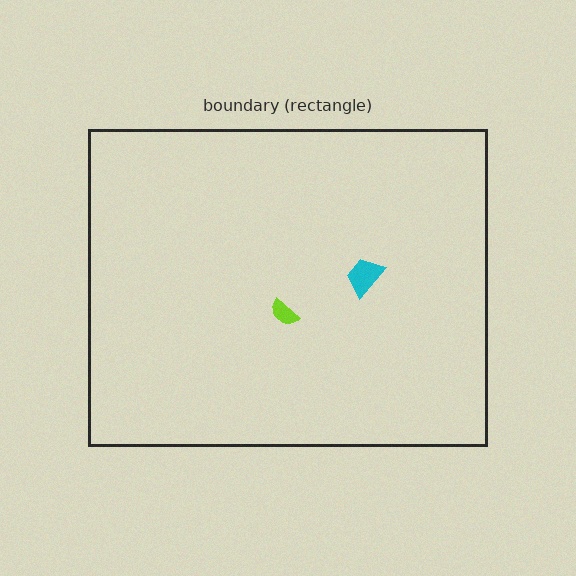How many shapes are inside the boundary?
2 inside, 0 outside.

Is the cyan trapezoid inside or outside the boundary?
Inside.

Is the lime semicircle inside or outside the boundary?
Inside.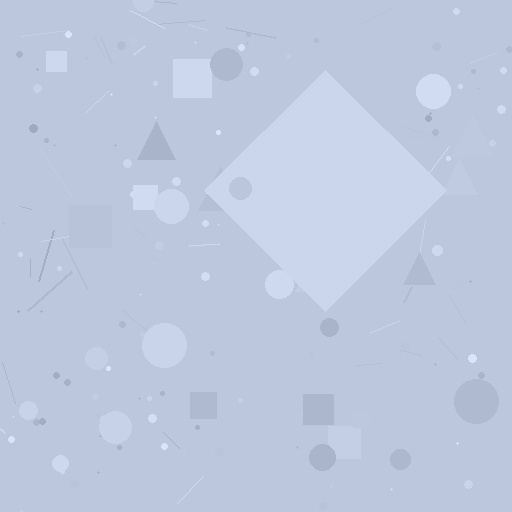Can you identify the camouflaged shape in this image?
The camouflaged shape is a diamond.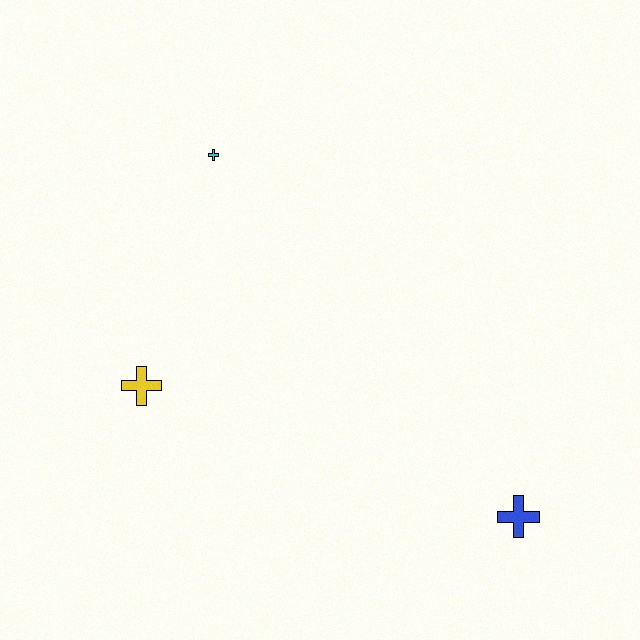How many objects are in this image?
There are 3 objects.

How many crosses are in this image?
There are 3 crosses.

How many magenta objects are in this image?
There are no magenta objects.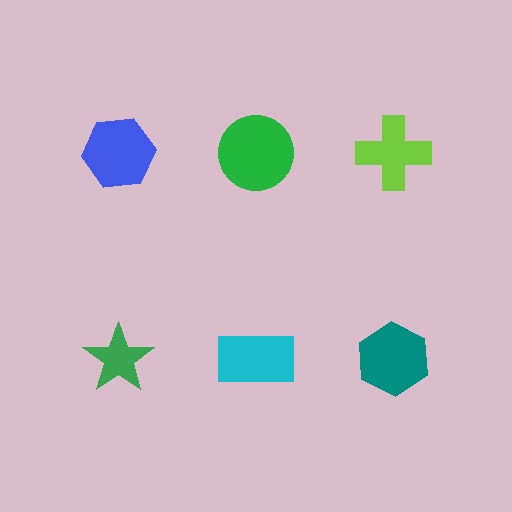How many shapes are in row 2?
3 shapes.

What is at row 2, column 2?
A cyan rectangle.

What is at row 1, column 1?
A blue hexagon.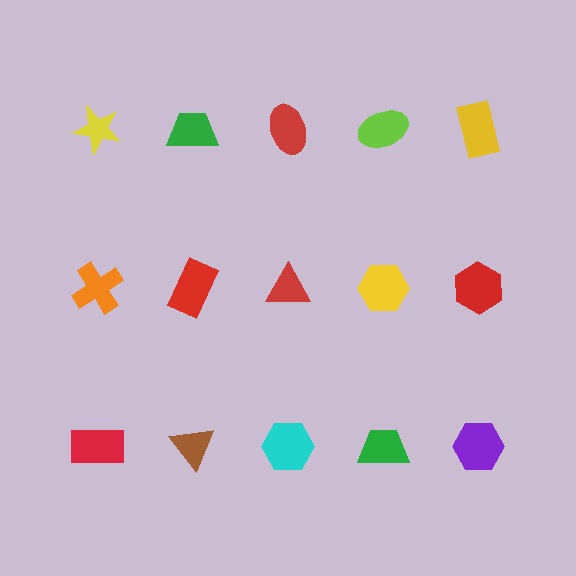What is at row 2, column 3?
A red triangle.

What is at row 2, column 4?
A yellow hexagon.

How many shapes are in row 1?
5 shapes.